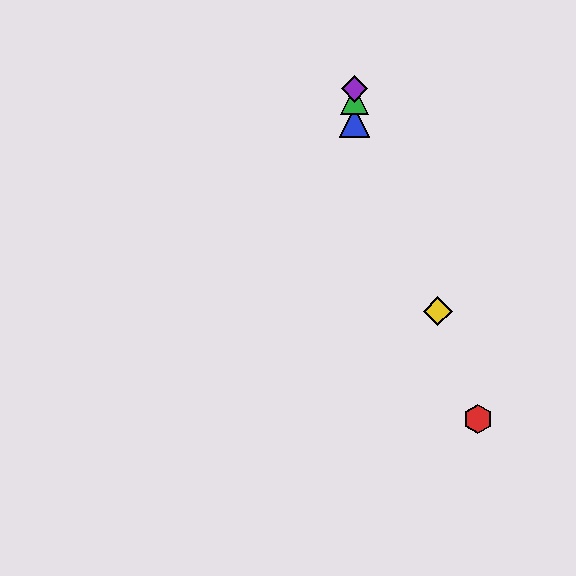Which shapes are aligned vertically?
The blue triangle, the green triangle, the purple diamond are aligned vertically.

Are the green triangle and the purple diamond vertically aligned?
Yes, both are at x≈355.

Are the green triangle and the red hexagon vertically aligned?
No, the green triangle is at x≈355 and the red hexagon is at x≈478.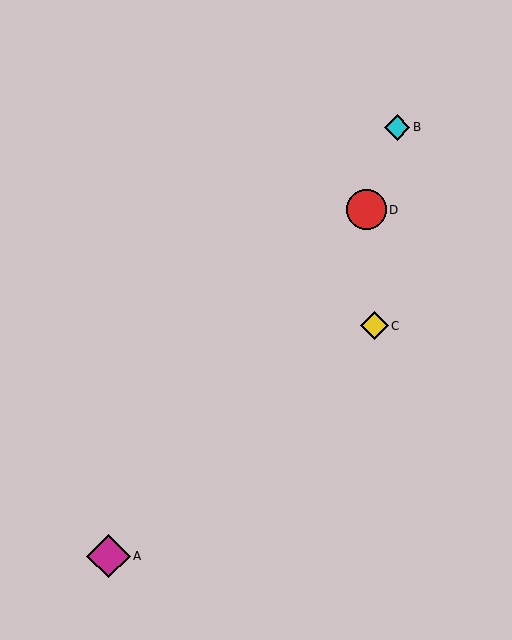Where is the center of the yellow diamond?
The center of the yellow diamond is at (375, 326).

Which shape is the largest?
The magenta diamond (labeled A) is the largest.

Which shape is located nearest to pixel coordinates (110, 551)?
The magenta diamond (labeled A) at (108, 556) is nearest to that location.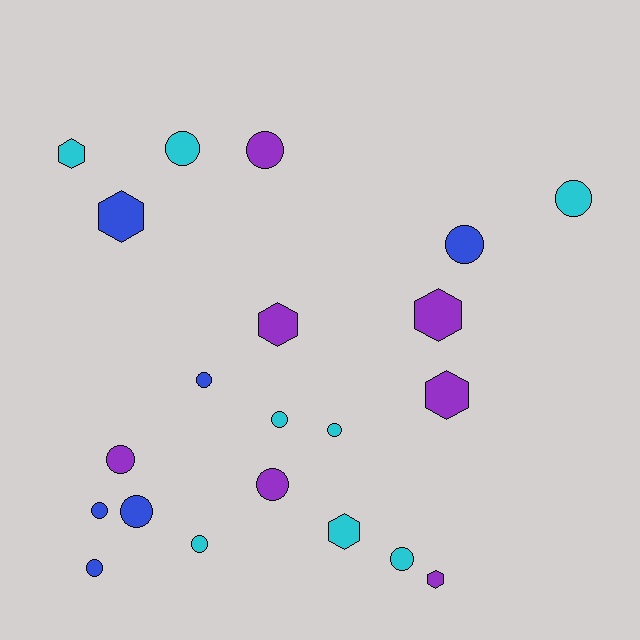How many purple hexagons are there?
There are 4 purple hexagons.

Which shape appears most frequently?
Circle, with 14 objects.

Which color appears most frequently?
Cyan, with 8 objects.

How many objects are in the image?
There are 21 objects.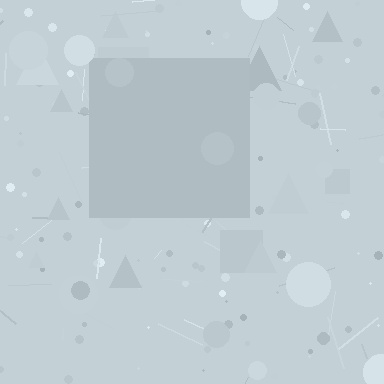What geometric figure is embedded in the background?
A square is embedded in the background.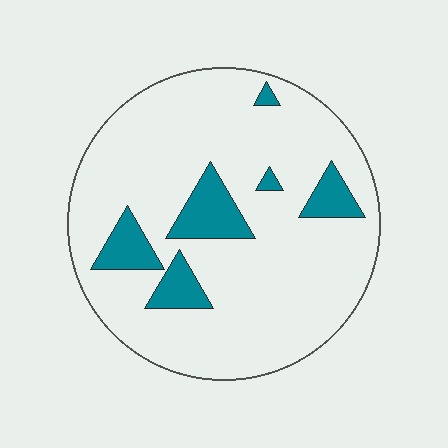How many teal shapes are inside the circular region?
6.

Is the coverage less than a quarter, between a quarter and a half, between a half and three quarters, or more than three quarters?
Less than a quarter.